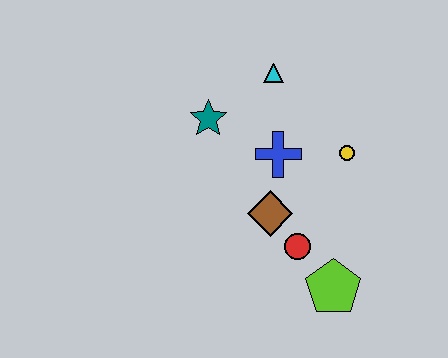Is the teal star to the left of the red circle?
Yes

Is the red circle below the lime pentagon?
No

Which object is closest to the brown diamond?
The red circle is closest to the brown diamond.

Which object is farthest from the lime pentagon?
The cyan triangle is farthest from the lime pentagon.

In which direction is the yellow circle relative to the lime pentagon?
The yellow circle is above the lime pentagon.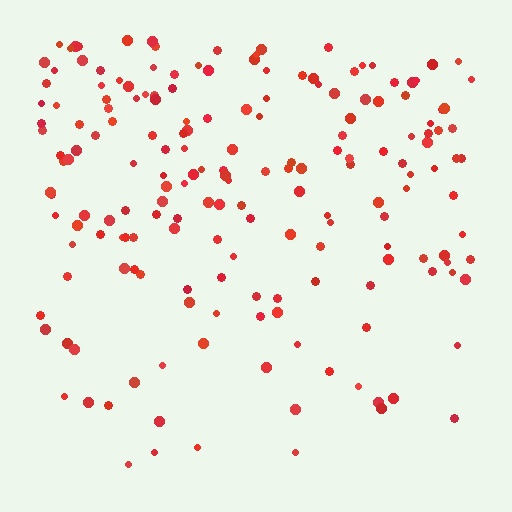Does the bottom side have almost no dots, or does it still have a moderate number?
Still a moderate number, just noticeably fewer than the top.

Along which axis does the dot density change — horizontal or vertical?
Vertical.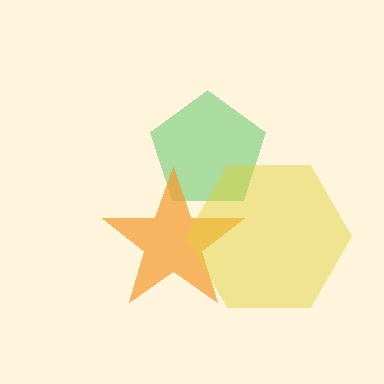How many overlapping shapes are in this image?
There are 3 overlapping shapes in the image.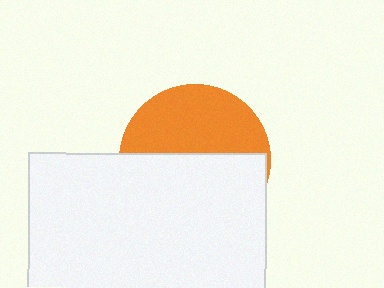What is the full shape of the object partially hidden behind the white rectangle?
The partially hidden object is an orange circle.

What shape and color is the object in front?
The object in front is a white rectangle.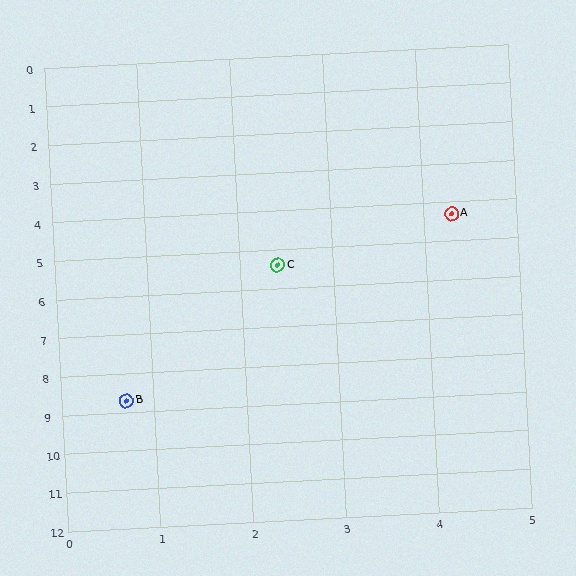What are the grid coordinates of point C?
Point C is at approximately (2.4, 5.4).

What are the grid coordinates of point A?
Point A is at approximately (4.3, 4.3).